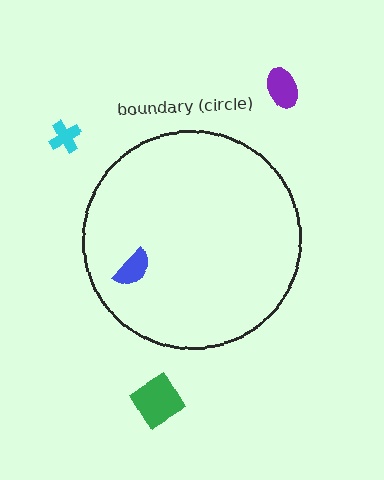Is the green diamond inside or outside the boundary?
Outside.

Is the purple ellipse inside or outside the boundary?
Outside.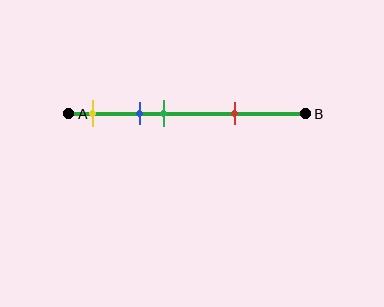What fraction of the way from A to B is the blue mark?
The blue mark is approximately 30% (0.3) of the way from A to B.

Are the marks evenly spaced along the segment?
No, the marks are not evenly spaced.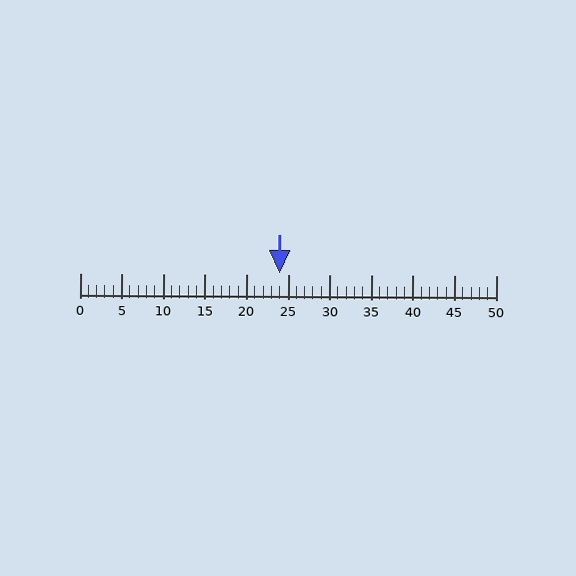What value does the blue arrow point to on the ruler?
The blue arrow points to approximately 24.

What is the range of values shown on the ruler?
The ruler shows values from 0 to 50.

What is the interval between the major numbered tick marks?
The major tick marks are spaced 5 units apart.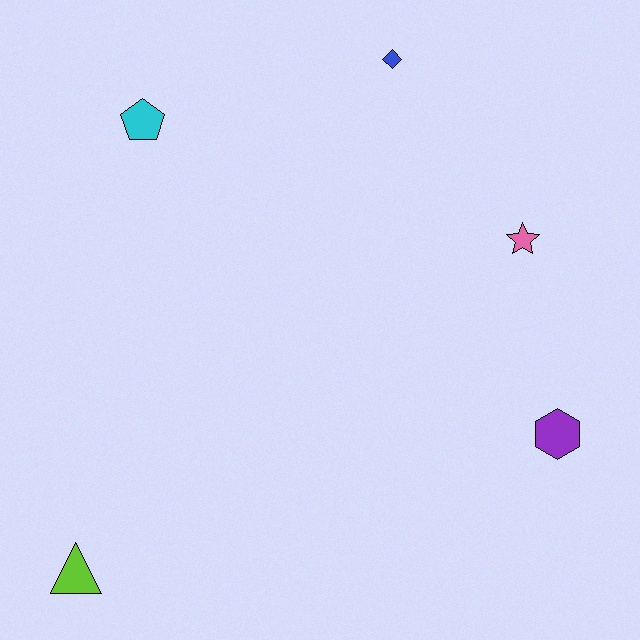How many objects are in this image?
There are 5 objects.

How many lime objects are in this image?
There is 1 lime object.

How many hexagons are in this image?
There is 1 hexagon.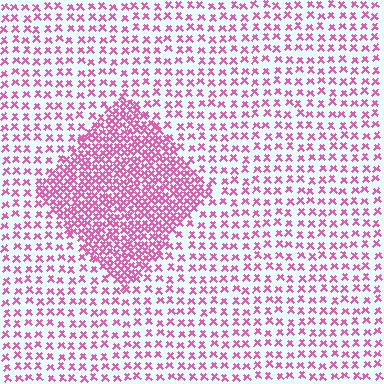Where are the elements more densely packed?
The elements are more densely packed inside the diamond boundary.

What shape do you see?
I see a diamond.